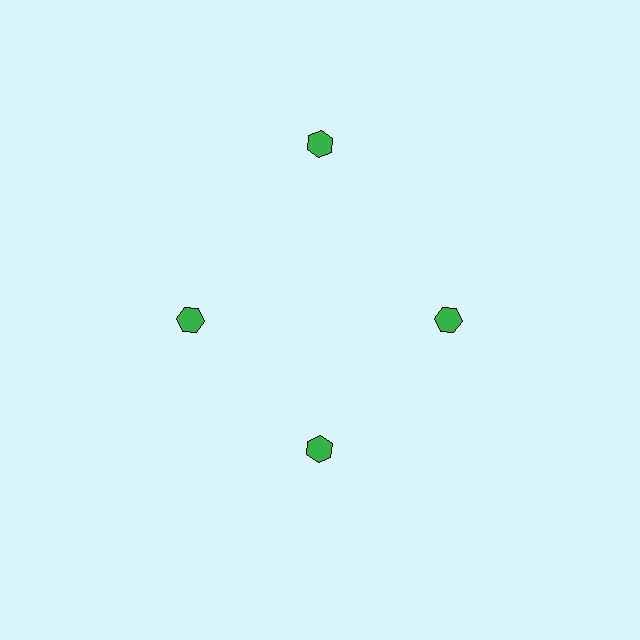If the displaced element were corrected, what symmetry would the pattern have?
It would have 4-fold rotational symmetry — the pattern would map onto itself every 90 degrees.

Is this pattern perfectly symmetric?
No. The 4 green hexagons are arranged in a ring, but one element near the 12 o'clock position is pushed outward from the center, breaking the 4-fold rotational symmetry.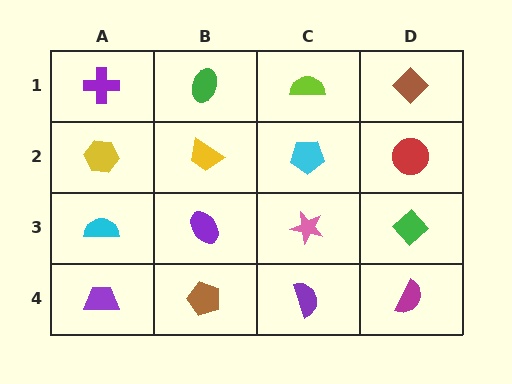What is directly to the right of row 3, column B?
A pink star.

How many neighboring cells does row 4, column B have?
3.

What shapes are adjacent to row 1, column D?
A red circle (row 2, column D), a lime semicircle (row 1, column C).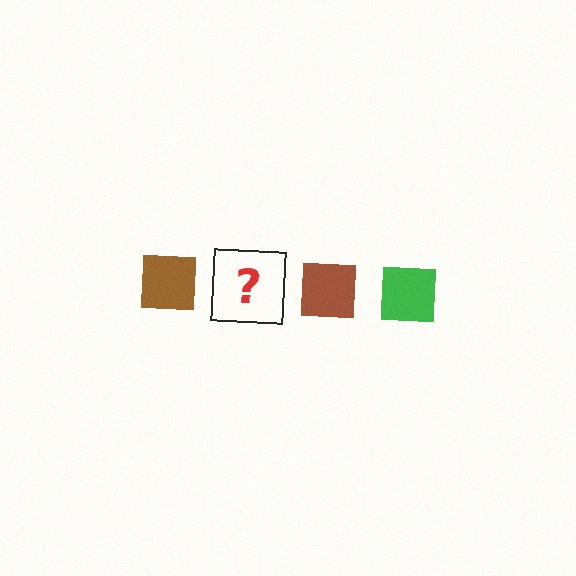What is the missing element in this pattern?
The missing element is a green square.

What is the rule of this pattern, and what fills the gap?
The rule is that the pattern cycles through brown, green squares. The gap should be filled with a green square.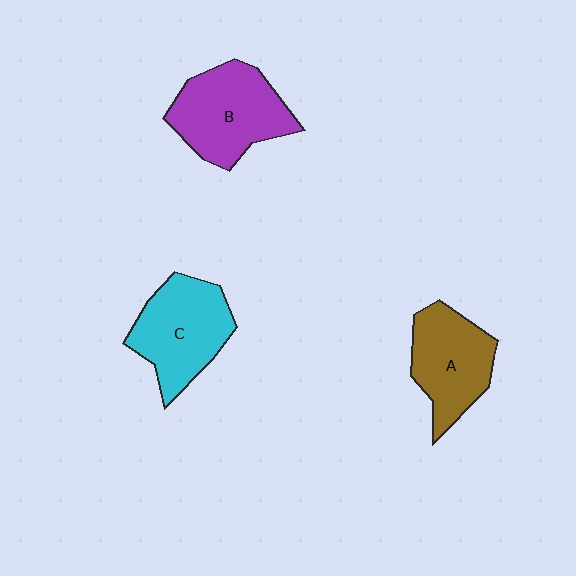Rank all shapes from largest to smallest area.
From largest to smallest: B (purple), C (cyan), A (brown).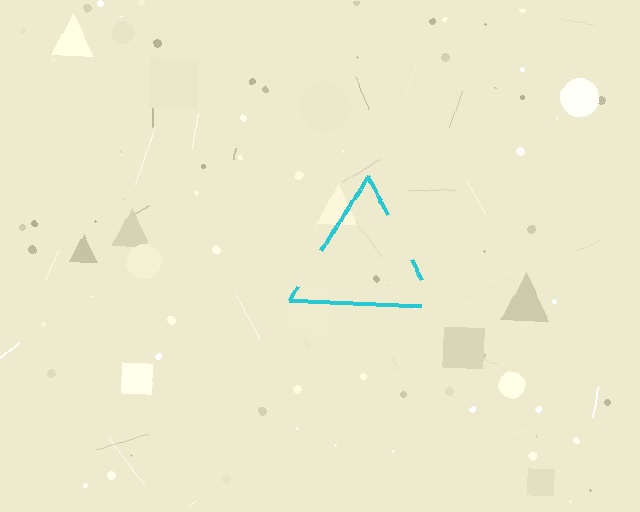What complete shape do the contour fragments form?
The contour fragments form a triangle.